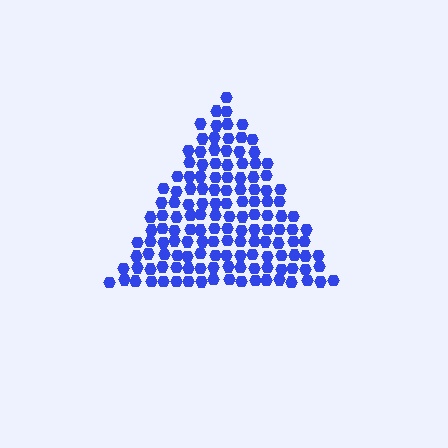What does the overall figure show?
The overall figure shows a triangle.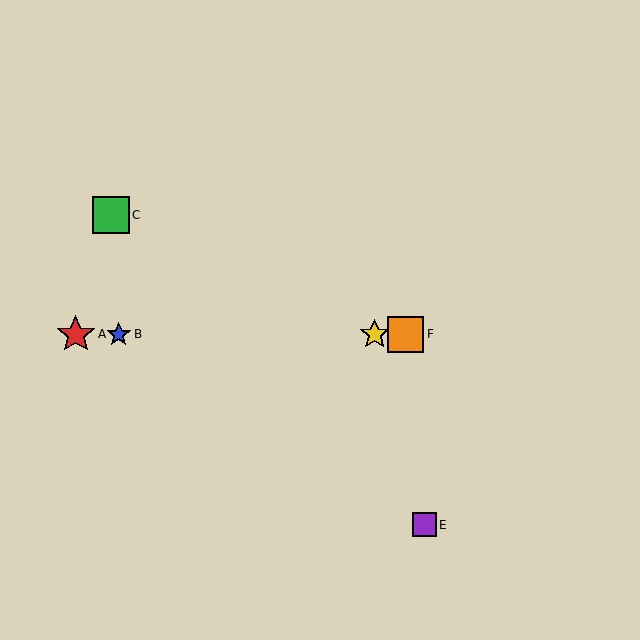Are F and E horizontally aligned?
No, F is at y≈334 and E is at y≈525.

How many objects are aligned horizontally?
4 objects (A, B, D, F) are aligned horizontally.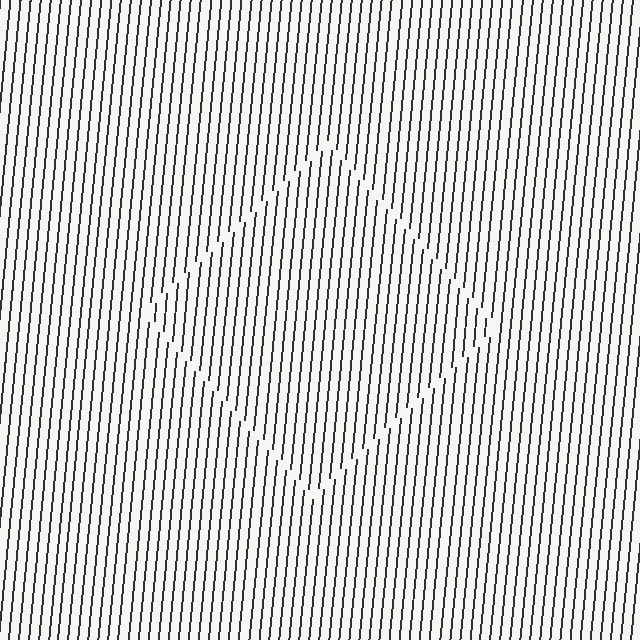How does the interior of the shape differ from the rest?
The interior of the shape contains the same grating, shifted by half a period — the contour is defined by the phase discontinuity where line-ends from the inner and outer gratings abut.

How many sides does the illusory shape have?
4 sides — the line-ends trace a square.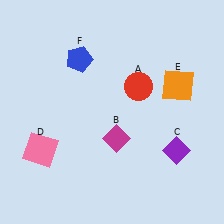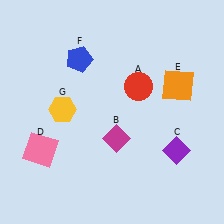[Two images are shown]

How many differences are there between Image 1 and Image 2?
There is 1 difference between the two images.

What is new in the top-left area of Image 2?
A yellow hexagon (G) was added in the top-left area of Image 2.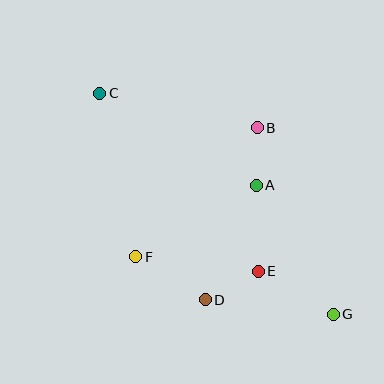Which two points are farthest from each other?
Points C and G are farthest from each other.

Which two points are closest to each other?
Points A and B are closest to each other.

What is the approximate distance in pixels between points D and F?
The distance between D and F is approximately 82 pixels.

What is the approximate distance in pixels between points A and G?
The distance between A and G is approximately 151 pixels.